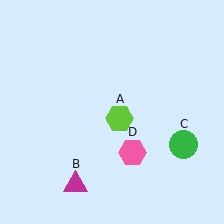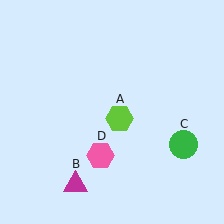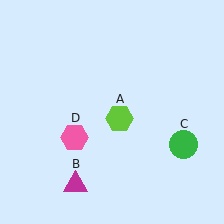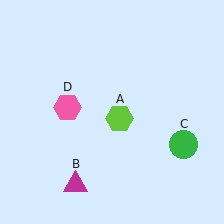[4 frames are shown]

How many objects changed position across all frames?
1 object changed position: pink hexagon (object D).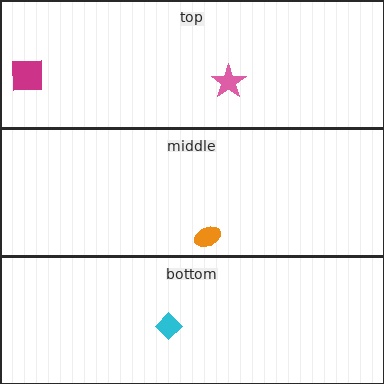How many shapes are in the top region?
2.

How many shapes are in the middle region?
1.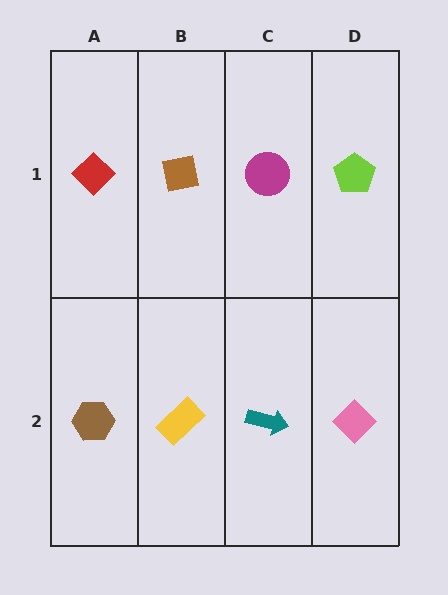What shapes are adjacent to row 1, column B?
A yellow rectangle (row 2, column B), a red diamond (row 1, column A), a magenta circle (row 1, column C).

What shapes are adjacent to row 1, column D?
A pink diamond (row 2, column D), a magenta circle (row 1, column C).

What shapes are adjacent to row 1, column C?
A teal arrow (row 2, column C), a brown square (row 1, column B), a lime pentagon (row 1, column D).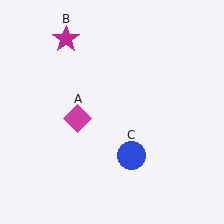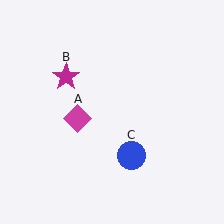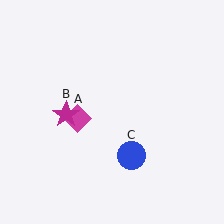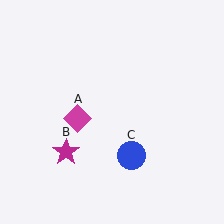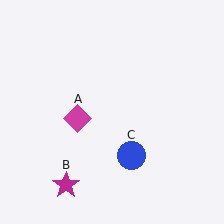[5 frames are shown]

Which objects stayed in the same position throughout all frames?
Magenta diamond (object A) and blue circle (object C) remained stationary.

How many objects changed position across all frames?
1 object changed position: magenta star (object B).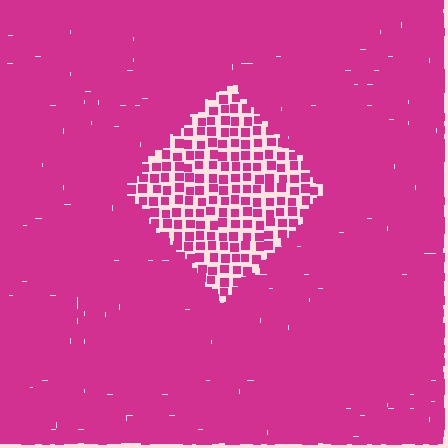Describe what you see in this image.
The image contains small magenta elements arranged at two different densities. A diamond-shaped region is visible where the elements are less densely packed than the surrounding area.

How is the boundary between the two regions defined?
The boundary is defined by a change in element density (approximately 2.7x ratio). All elements are the same color, size, and shape.